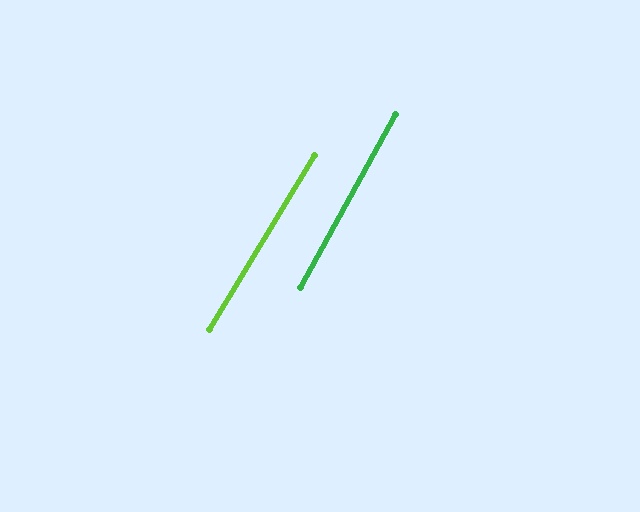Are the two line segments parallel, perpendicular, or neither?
Parallel — their directions differ by only 2.0°.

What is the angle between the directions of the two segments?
Approximately 2 degrees.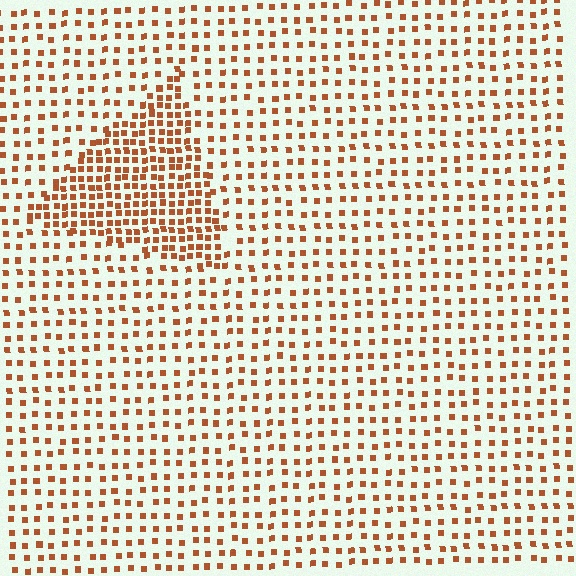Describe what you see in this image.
The image contains small brown elements arranged at two different densities. A triangle-shaped region is visible where the elements are more densely packed than the surrounding area.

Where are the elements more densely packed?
The elements are more densely packed inside the triangle boundary.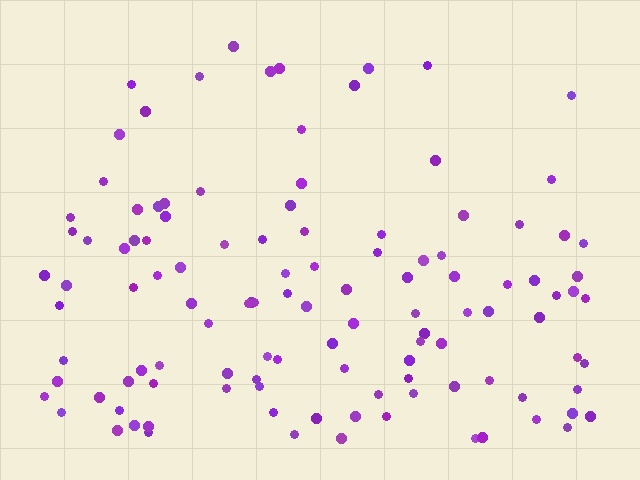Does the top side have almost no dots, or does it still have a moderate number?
Still a moderate number, just noticeably fewer than the bottom.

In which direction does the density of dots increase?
From top to bottom, with the bottom side densest.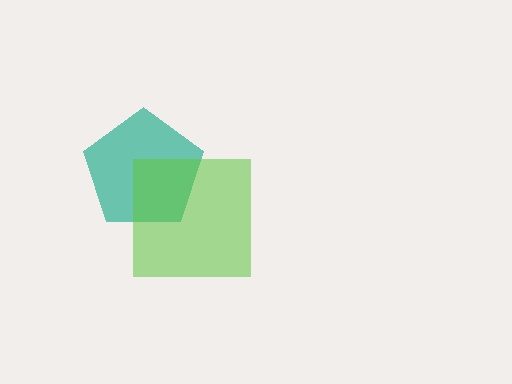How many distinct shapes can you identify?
There are 2 distinct shapes: a teal pentagon, a lime square.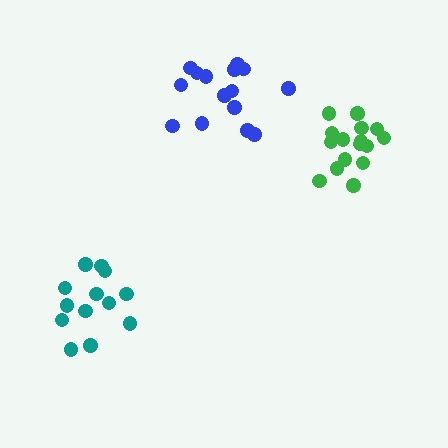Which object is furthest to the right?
The green cluster is rightmost.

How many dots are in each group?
Group 1: 15 dots, Group 2: 16 dots, Group 3: 13 dots (44 total).